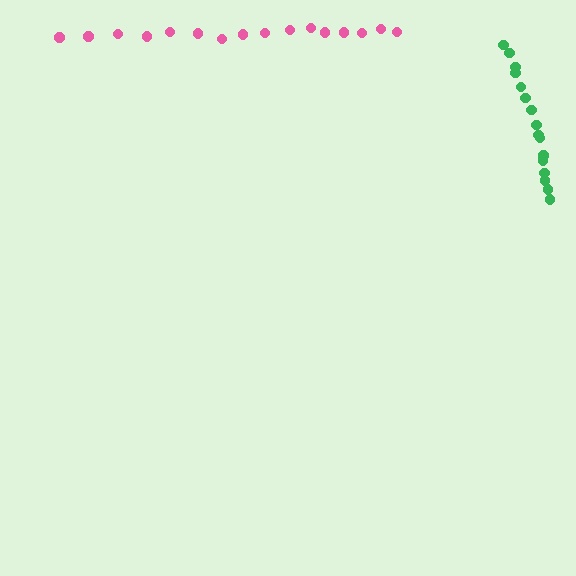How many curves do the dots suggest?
There are 2 distinct paths.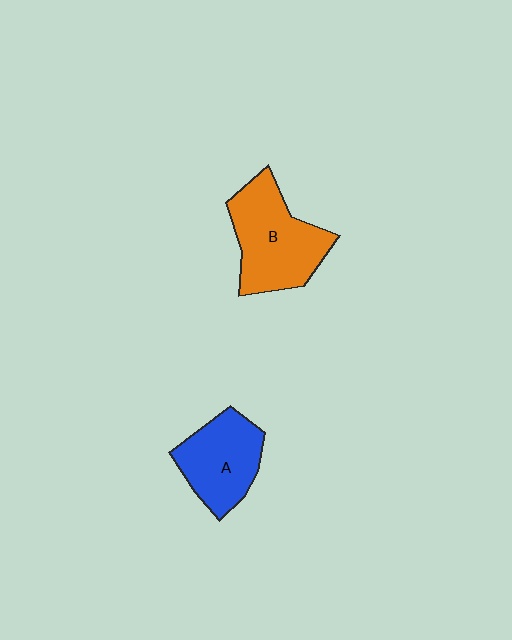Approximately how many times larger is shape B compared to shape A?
Approximately 1.3 times.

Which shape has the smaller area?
Shape A (blue).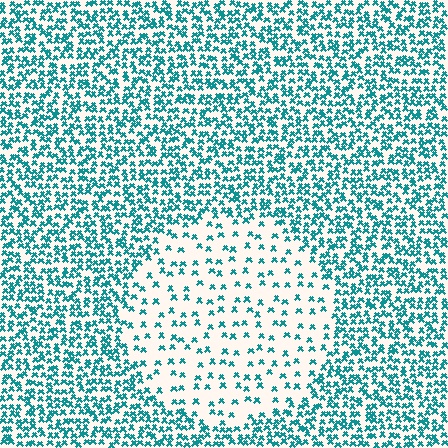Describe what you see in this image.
The image contains small teal elements arranged at two different densities. A circle-shaped region is visible where the elements are less densely packed than the surrounding area.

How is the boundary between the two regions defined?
The boundary is defined by a change in element density (approximately 2.8x ratio). All elements are the same color, size, and shape.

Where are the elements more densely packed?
The elements are more densely packed outside the circle boundary.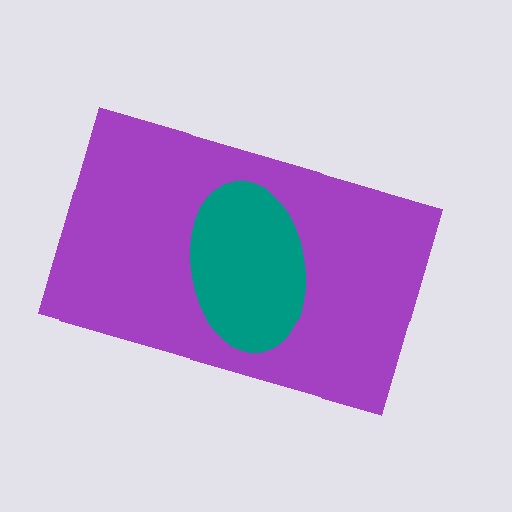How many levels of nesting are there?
2.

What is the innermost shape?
The teal ellipse.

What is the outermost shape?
The purple rectangle.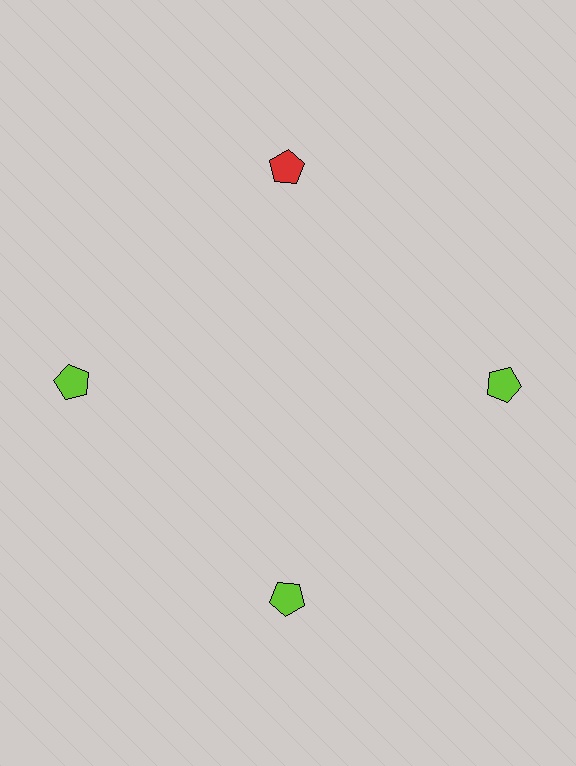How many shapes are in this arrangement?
There are 4 shapes arranged in a ring pattern.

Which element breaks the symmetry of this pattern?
The red pentagon at roughly the 12 o'clock position breaks the symmetry. All other shapes are lime pentagons.